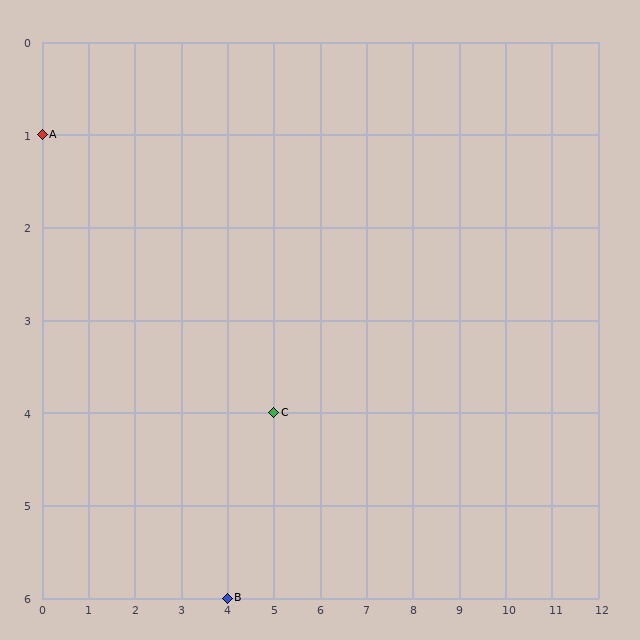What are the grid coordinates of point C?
Point C is at grid coordinates (5, 4).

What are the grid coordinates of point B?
Point B is at grid coordinates (4, 6).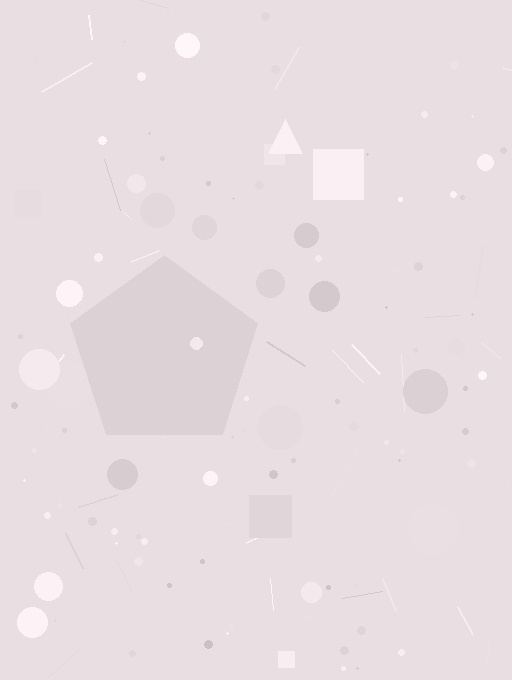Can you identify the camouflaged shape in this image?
The camouflaged shape is a pentagon.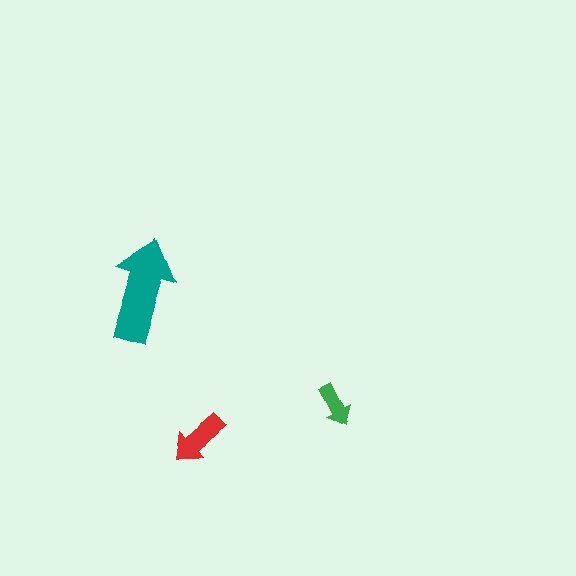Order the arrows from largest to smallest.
the teal one, the red one, the green one.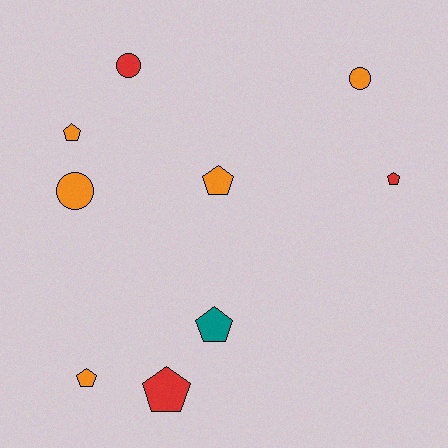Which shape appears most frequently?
Pentagon, with 6 objects.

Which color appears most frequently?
Orange, with 5 objects.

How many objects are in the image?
There are 9 objects.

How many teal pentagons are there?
There is 1 teal pentagon.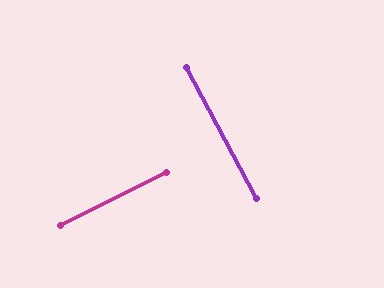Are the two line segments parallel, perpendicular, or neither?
Perpendicular — they meet at approximately 89°.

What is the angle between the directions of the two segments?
Approximately 89 degrees.